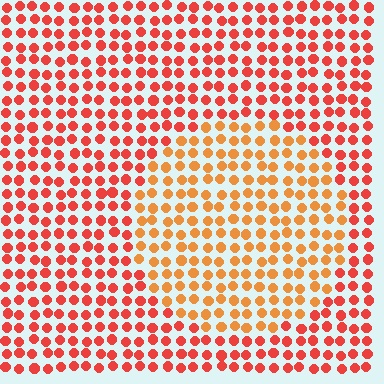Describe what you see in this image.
The image is filled with small red elements in a uniform arrangement. A circle-shaped region is visible where the elements are tinted to a slightly different hue, forming a subtle color boundary.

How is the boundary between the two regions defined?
The boundary is defined purely by a slight shift in hue (about 27 degrees). Spacing, size, and orientation are identical on both sides.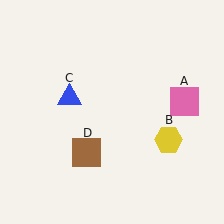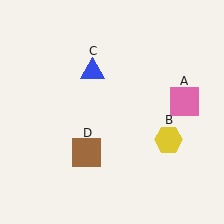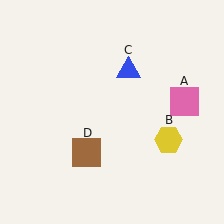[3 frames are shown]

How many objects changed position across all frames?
1 object changed position: blue triangle (object C).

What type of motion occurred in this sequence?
The blue triangle (object C) rotated clockwise around the center of the scene.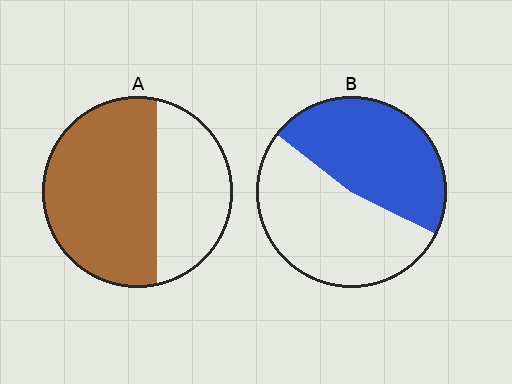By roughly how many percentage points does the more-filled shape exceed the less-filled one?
By roughly 15 percentage points (A over B).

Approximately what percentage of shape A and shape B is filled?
A is approximately 65% and B is approximately 45%.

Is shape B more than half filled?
Roughly half.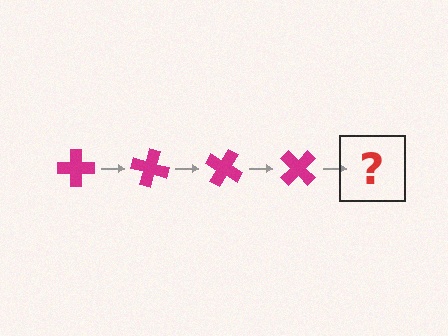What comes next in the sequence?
The next element should be a magenta cross rotated 60 degrees.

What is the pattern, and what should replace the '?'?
The pattern is that the cross rotates 15 degrees each step. The '?' should be a magenta cross rotated 60 degrees.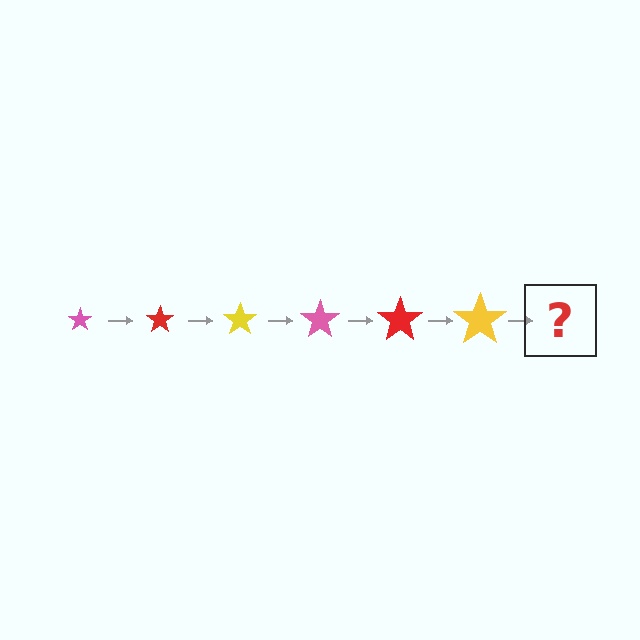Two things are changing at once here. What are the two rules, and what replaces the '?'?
The two rules are that the star grows larger each step and the color cycles through pink, red, and yellow. The '?' should be a pink star, larger than the previous one.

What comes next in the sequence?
The next element should be a pink star, larger than the previous one.